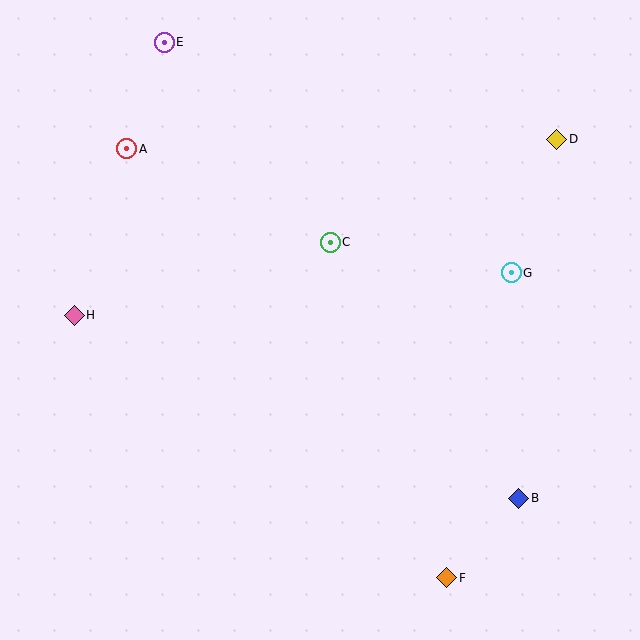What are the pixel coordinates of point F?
Point F is at (447, 578).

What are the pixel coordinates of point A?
Point A is at (127, 149).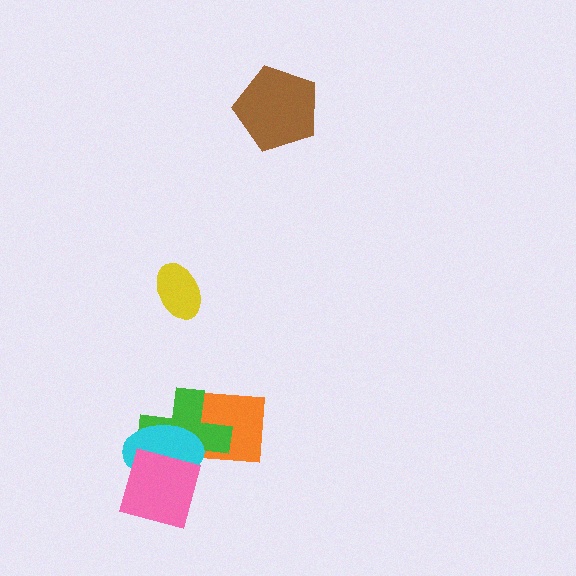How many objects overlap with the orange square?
2 objects overlap with the orange square.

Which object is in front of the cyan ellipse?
The pink diamond is in front of the cyan ellipse.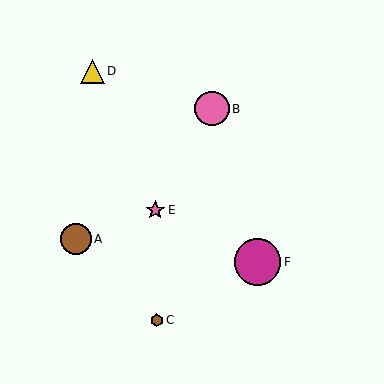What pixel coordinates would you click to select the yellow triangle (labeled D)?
Click at (92, 71) to select the yellow triangle D.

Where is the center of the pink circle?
The center of the pink circle is at (212, 109).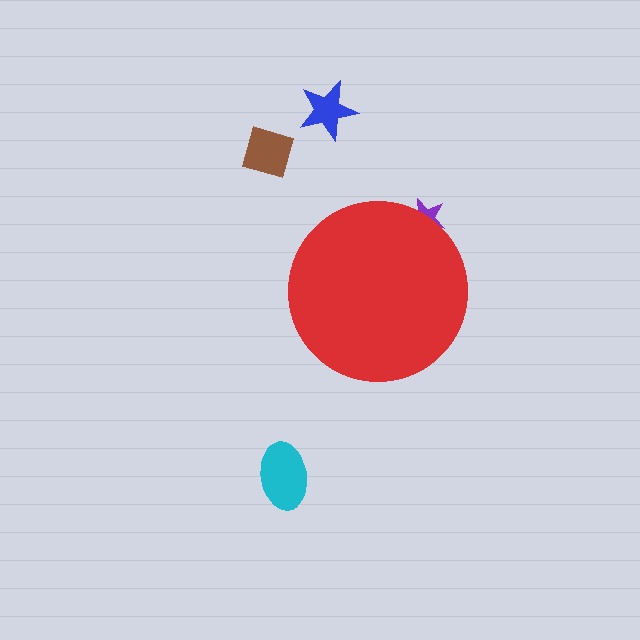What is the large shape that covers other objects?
A red circle.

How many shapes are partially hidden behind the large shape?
1 shape is partially hidden.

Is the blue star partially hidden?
No, the blue star is fully visible.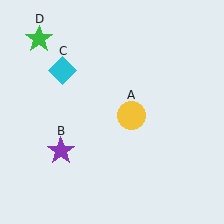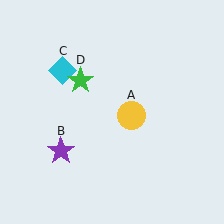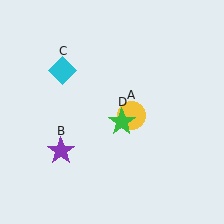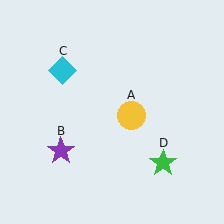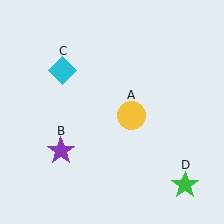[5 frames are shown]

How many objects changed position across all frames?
1 object changed position: green star (object D).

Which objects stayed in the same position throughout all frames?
Yellow circle (object A) and purple star (object B) and cyan diamond (object C) remained stationary.